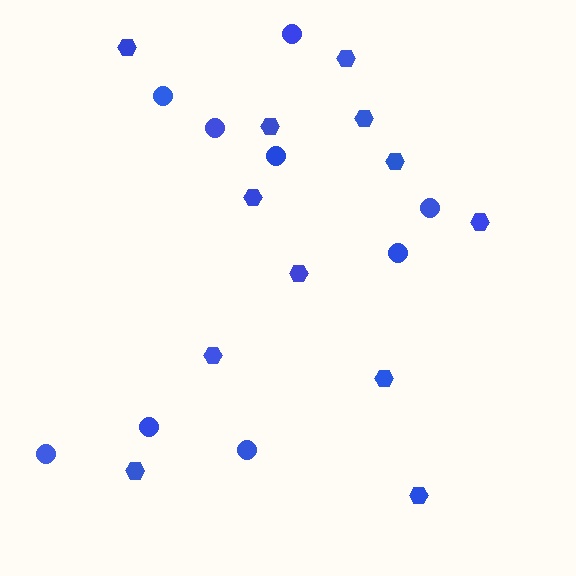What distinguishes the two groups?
There are 2 groups: one group of circles (9) and one group of hexagons (12).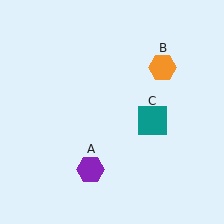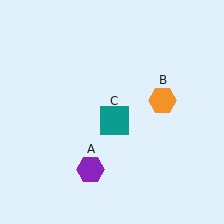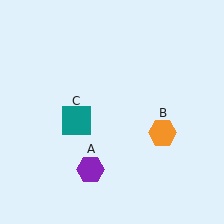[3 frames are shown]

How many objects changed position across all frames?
2 objects changed position: orange hexagon (object B), teal square (object C).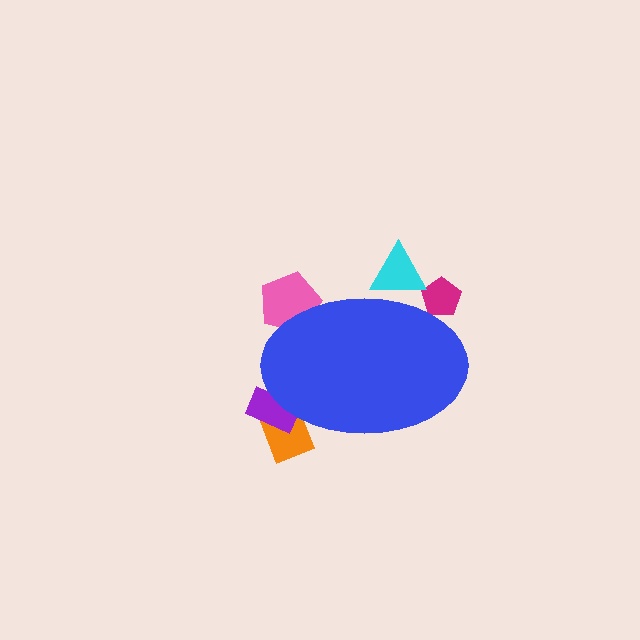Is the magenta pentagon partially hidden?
Yes, the magenta pentagon is partially hidden behind the blue ellipse.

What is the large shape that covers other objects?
A blue ellipse.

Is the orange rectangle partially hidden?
Yes, the orange rectangle is partially hidden behind the blue ellipse.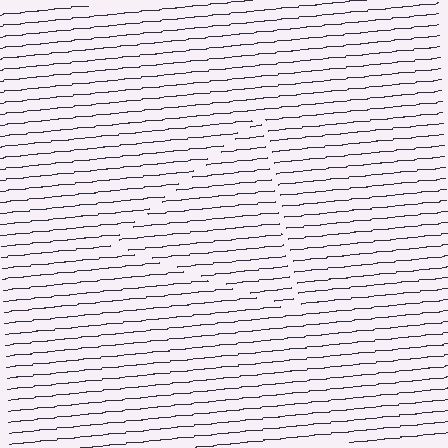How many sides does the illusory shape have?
3 sides — the line-ends trace a triangle.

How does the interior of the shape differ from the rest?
The interior of the shape contains the same grating, shifted by half a period — the contour is defined by the phase discontinuity where line-ends from the inner and outer gratings abut.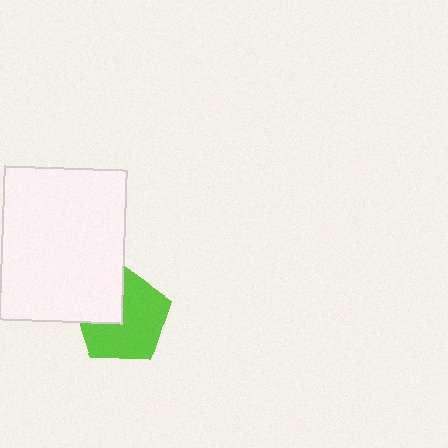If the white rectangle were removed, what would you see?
You would see the complete lime pentagon.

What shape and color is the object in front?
The object in front is a white rectangle.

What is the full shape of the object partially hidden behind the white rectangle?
The partially hidden object is a lime pentagon.